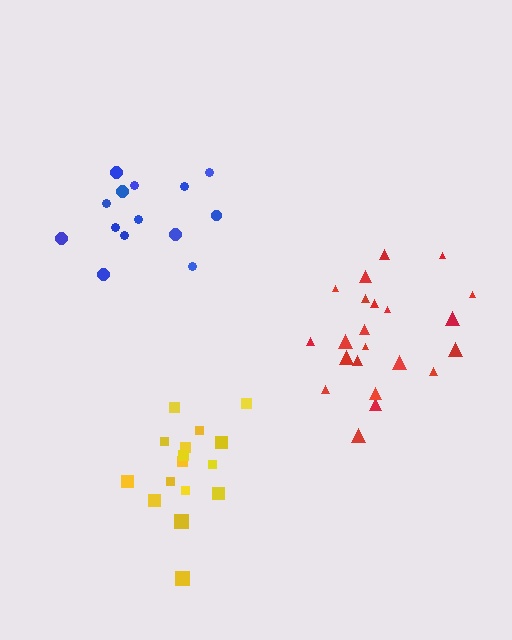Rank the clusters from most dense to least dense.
red, yellow, blue.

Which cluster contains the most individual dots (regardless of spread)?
Red (22).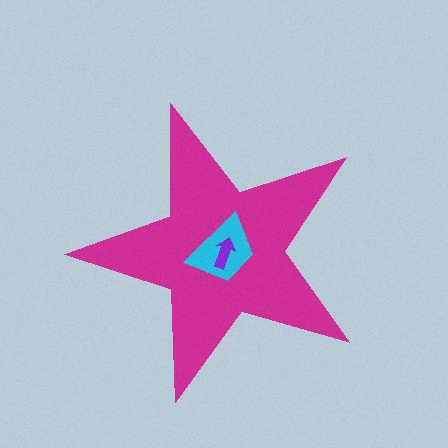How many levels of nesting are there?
3.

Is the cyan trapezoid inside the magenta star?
Yes.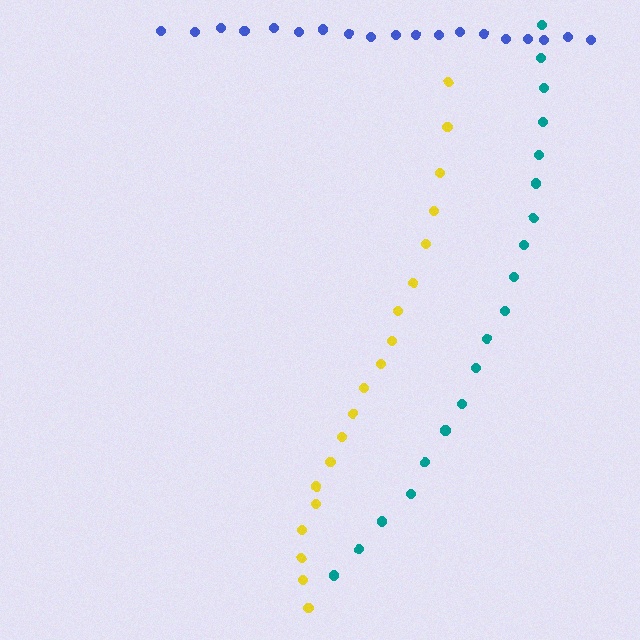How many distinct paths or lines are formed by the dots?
There are 3 distinct paths.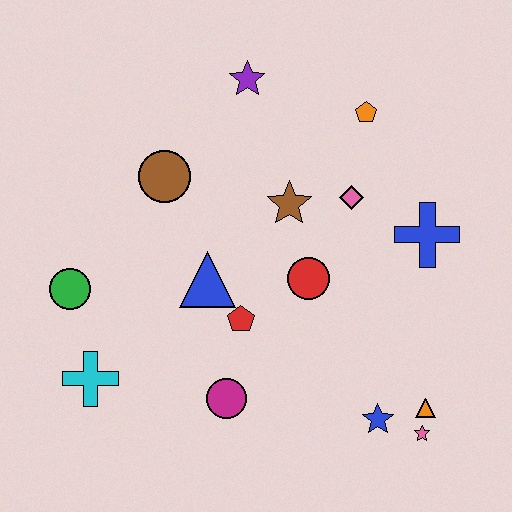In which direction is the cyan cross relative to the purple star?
The cyan cross is below the purple star.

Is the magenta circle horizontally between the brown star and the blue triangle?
Yes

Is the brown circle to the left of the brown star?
Yes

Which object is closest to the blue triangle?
The red pentagon is closest to the blue triangle.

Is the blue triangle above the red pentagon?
Yes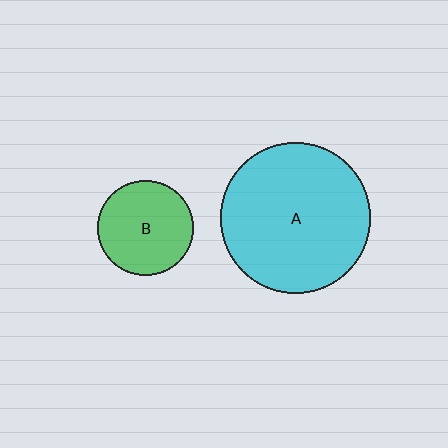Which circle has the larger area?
Circle A (cyan).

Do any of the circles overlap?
No, none of the circles overlap.